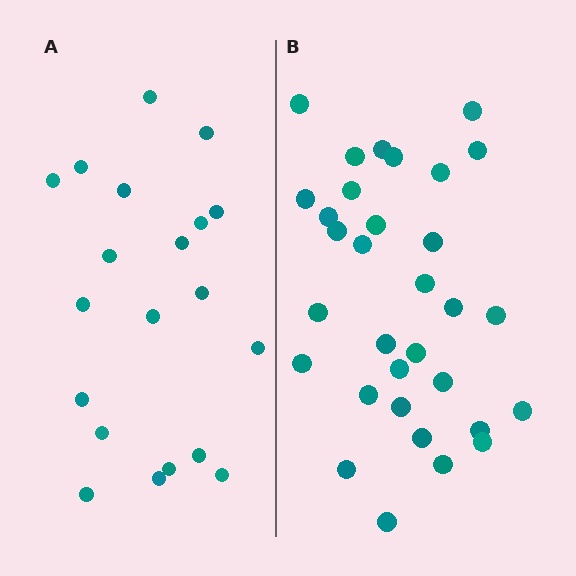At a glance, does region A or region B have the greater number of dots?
Region B (the right region) has more dots.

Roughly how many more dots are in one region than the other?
Region B has roughly 12 or so more dots than region A.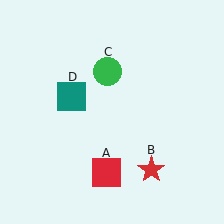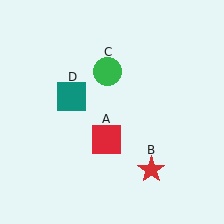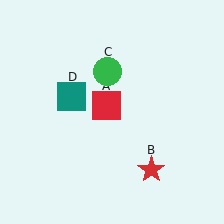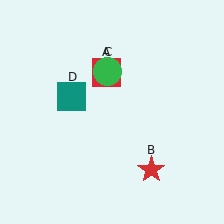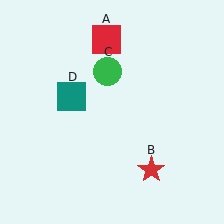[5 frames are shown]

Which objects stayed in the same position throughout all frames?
Red star (object B) and green circle (object C) and teal square (object D) remained stationary.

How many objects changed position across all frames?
1 object changed position: red square (object A).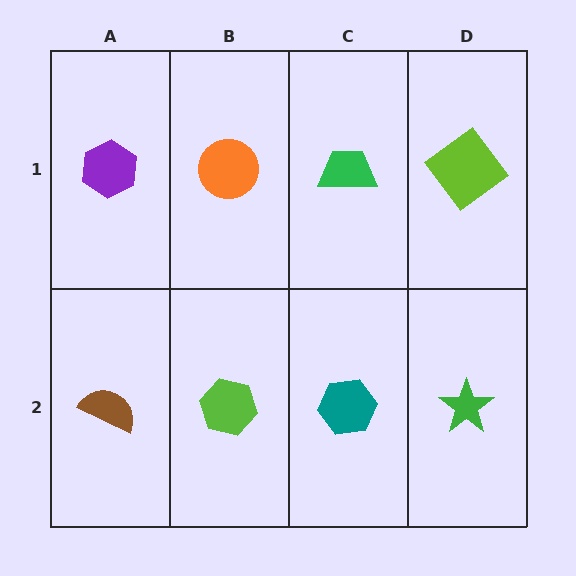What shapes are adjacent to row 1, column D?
A green star (row 2, column D), a green trapezoid (row 1, column C).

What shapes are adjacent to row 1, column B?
A lime hexagon (row 2, column B), a purple hexagon (row 1, column A), a green trapezoid (row 1, column C).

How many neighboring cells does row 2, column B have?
3.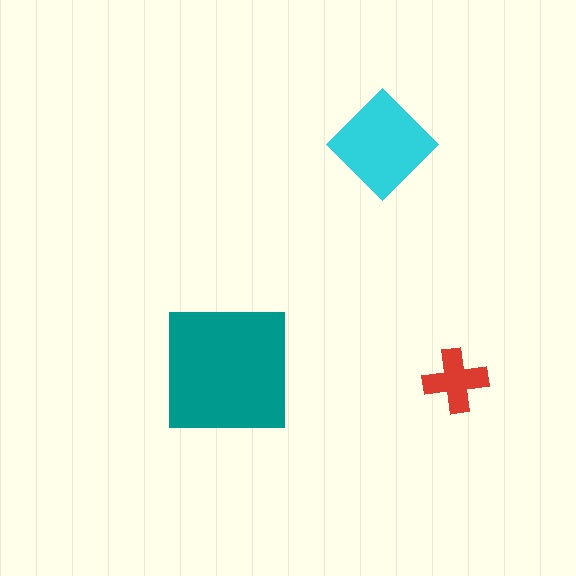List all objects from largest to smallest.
The teal square, the cyan diamond, the red cross.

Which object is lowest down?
The red cross is bottommost.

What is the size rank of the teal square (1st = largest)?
1st.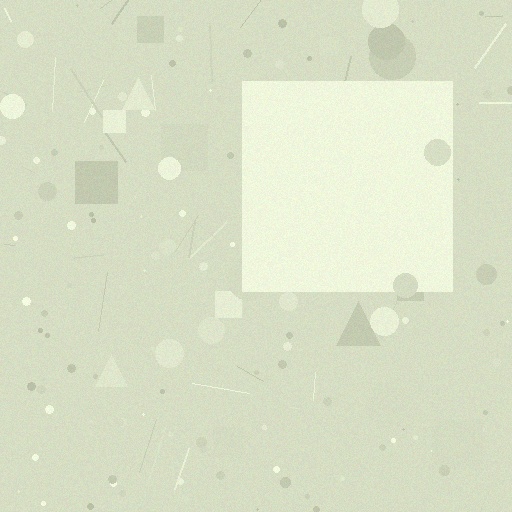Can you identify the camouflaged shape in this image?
The camouflaged shape is a square.